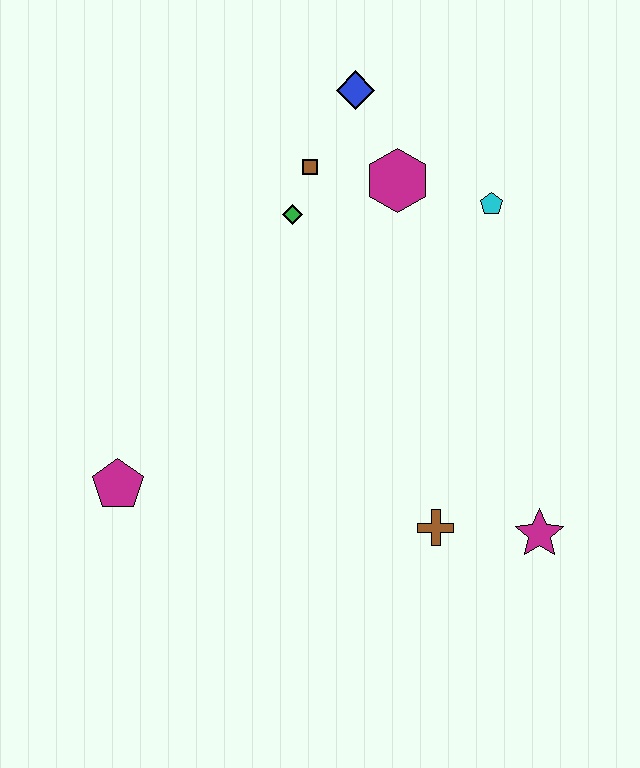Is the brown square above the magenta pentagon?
Yes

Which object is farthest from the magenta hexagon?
The magenta pentagon is farthest from the magenta hexagon.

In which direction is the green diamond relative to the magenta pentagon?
The green diamond is above the magenta pentagon.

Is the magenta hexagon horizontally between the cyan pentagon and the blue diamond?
Yes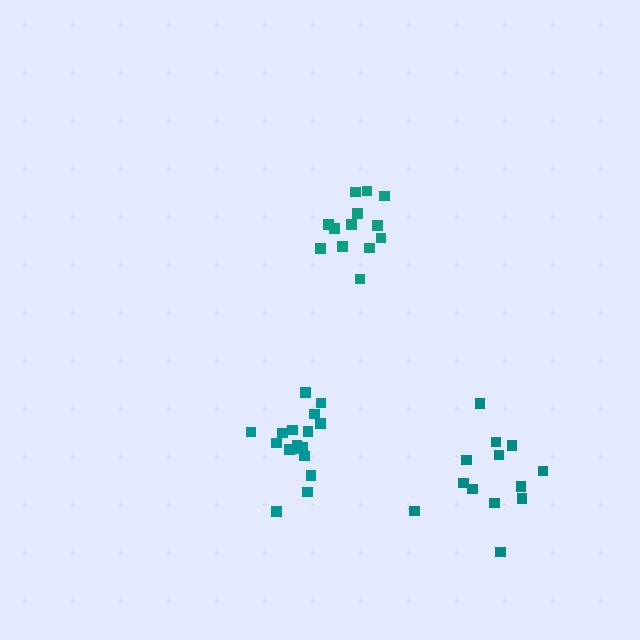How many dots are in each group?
Group 1: 13 dots, Group 2: 17 dots, Group 3: 13 dots (43 total).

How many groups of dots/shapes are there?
There are 3 groups.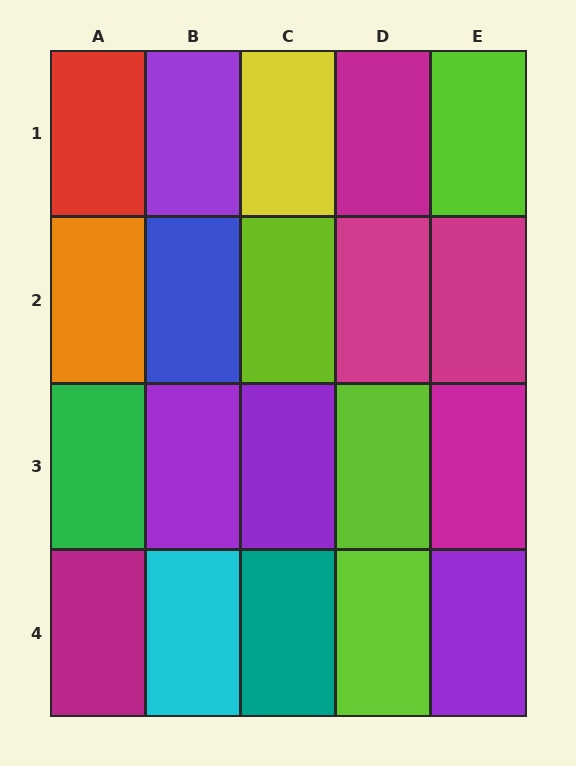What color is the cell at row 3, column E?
Magenta.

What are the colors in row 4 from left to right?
Magenta, cyan, teal, lime, purple.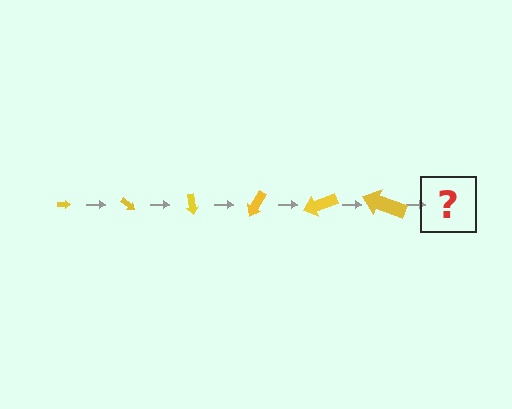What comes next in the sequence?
The next element should be an arrow, larger than the previous one and rotated 240 degrees from the start.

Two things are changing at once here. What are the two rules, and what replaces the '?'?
The two rules are that the arrow grows larger each step and it rotates 40 degrees each step. The '?' should be an arrow, larger than the previous one and rotated 240 degrees from the start.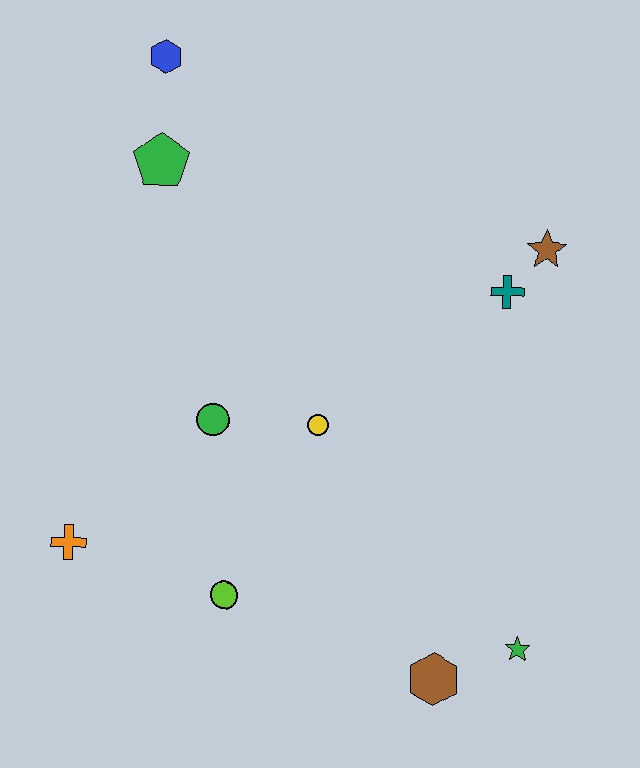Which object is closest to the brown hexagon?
The green star is closest to the brown hexagon.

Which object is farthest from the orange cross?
The brown star is farthest from the orange cross.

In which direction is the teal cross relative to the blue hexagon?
The teal cross is to the right of the blue hexagon.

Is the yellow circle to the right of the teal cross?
No